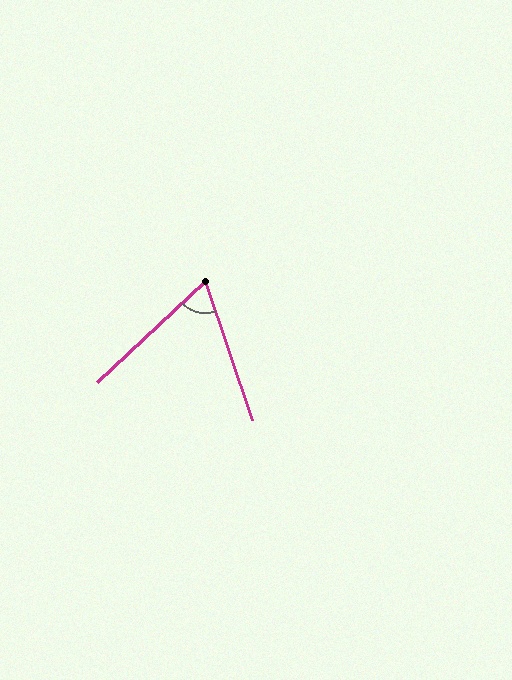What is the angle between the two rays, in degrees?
Approximately 65 degrees.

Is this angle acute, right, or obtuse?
It is acute.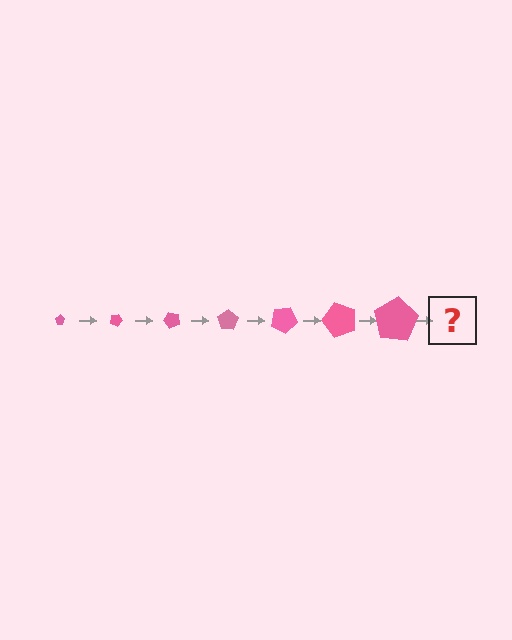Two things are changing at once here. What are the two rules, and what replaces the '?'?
The two rules are that the pentagon grows larger each step and it rotates 25 degrees each step. The '?' should be a pentagon, larger than the previous one and rotated 175 degrees from the start.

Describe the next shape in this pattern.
It should be a pentagon, larger than the previous one and rotated 175 degrees from the start.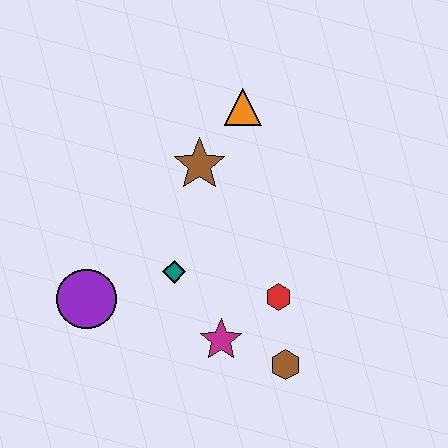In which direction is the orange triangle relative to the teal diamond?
The orange triangle is above the teal diamond.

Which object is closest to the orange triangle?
The brown star is closest to the orange triangle.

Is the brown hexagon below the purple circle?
Yes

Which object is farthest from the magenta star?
The orange triangle is farthest from the magenta star.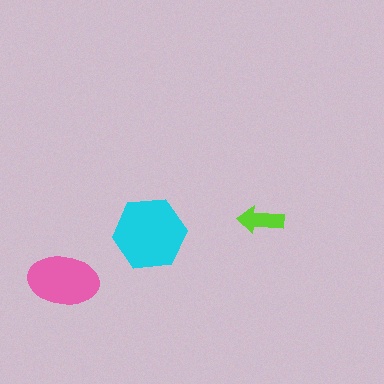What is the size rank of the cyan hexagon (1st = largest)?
1st.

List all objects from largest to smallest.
The cyan hexagon, the pink ellipse, the lime arrow.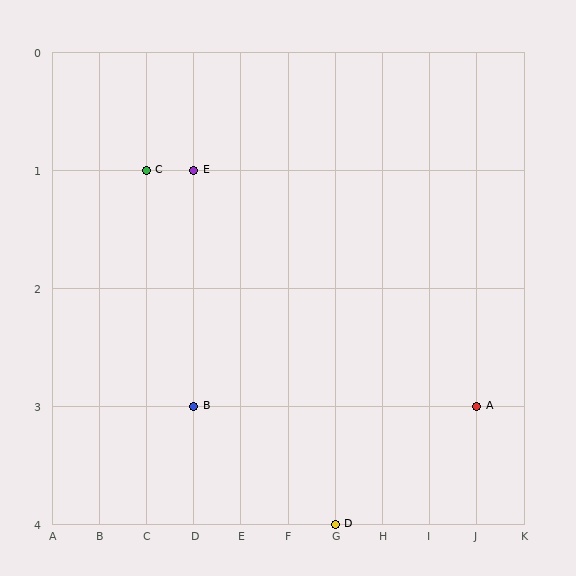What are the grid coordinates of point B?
Point B is at grid coordinates (D, 3).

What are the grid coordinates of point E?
Point E is at grid coordinates (D, 1).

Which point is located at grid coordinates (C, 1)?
Point C is at (C, 1).